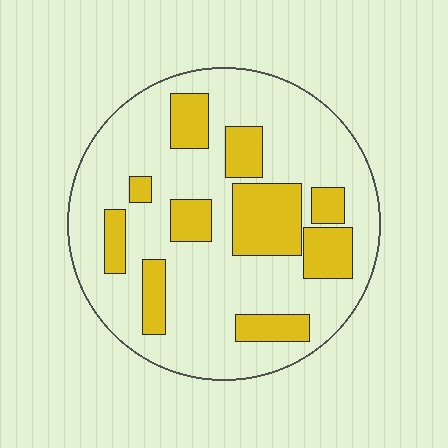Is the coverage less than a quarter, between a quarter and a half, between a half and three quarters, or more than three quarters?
Between a quarter and a half.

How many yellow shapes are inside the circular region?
10.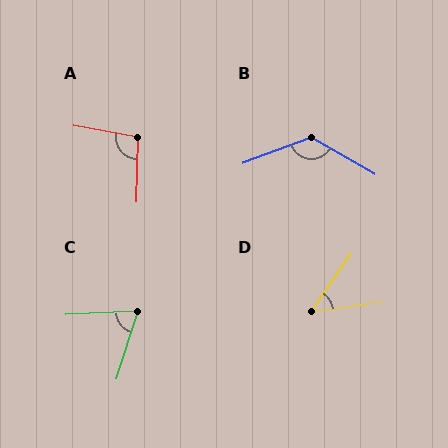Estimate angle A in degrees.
Approximately 99 degrees.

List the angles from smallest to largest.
D (48°), C (69°), A (99°), B (130°).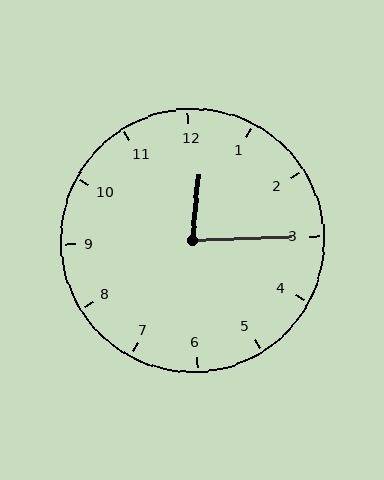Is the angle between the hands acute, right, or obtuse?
It is acute.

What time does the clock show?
12:15.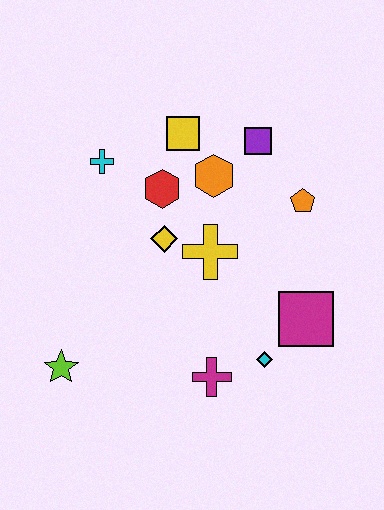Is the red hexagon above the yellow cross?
Yes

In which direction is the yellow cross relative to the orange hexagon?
The yellow cross is below the orange hexagon.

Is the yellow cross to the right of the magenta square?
No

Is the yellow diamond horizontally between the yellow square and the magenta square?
No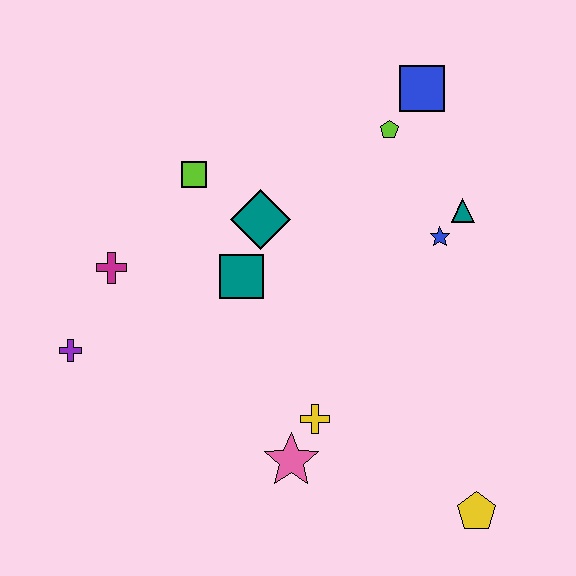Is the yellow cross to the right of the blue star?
No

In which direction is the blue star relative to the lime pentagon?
The blue star is below the lime pentagon.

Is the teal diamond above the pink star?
Yes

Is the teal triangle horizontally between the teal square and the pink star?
No